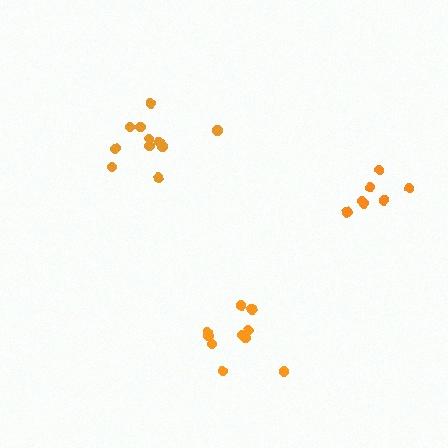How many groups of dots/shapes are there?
There are 3 groups.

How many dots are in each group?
Group 1: 7 dots, Group 2: 11 dots, Group 3: 10 dots (28 total).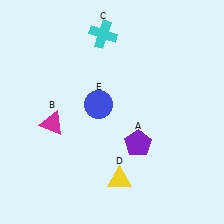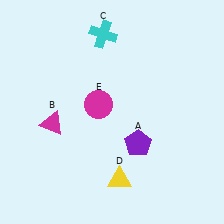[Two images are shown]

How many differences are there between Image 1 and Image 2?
There is 1 difference between the two images.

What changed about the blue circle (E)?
In Image 1, E is blue. In Image 2, it changed to magenta.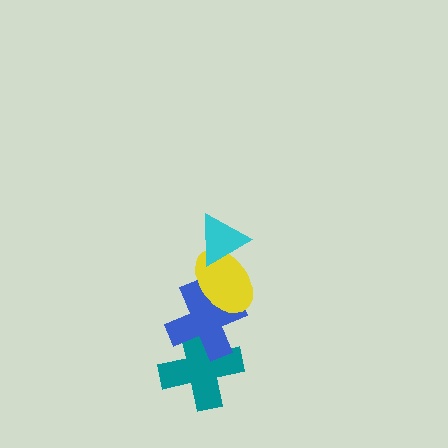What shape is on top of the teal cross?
The blue cross is on top of the teal cross.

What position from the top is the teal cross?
The teal cross is 4th from the top.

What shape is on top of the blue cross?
The yellow ellipse is on top of the blue cross.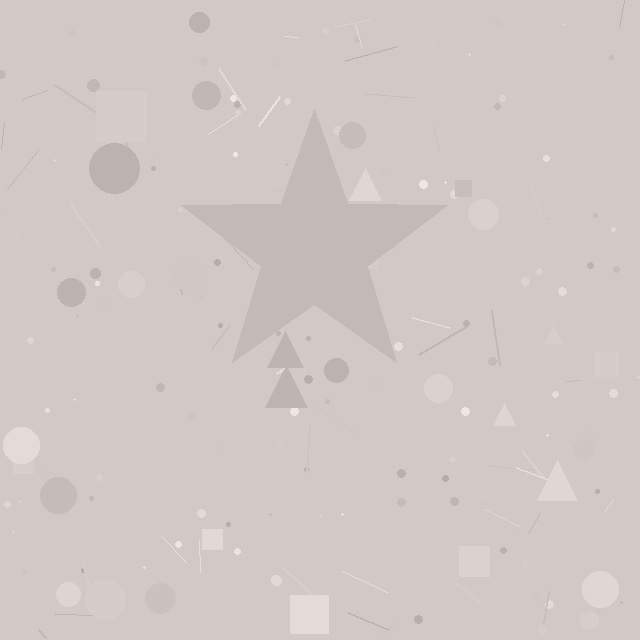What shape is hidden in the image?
A star is hidden in the image.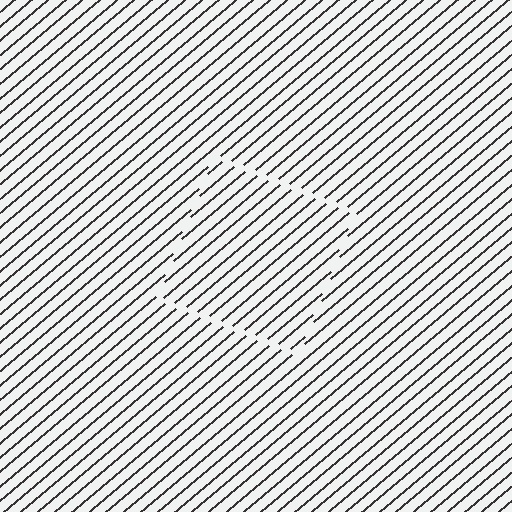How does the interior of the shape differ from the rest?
The interior of the shape contains the same grating, shifted by half a period — the contour is defined by the phase discontinuity where line-ends from the inner and outer gratings abut.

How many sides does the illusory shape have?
4 sides — the line-ends trace a square.